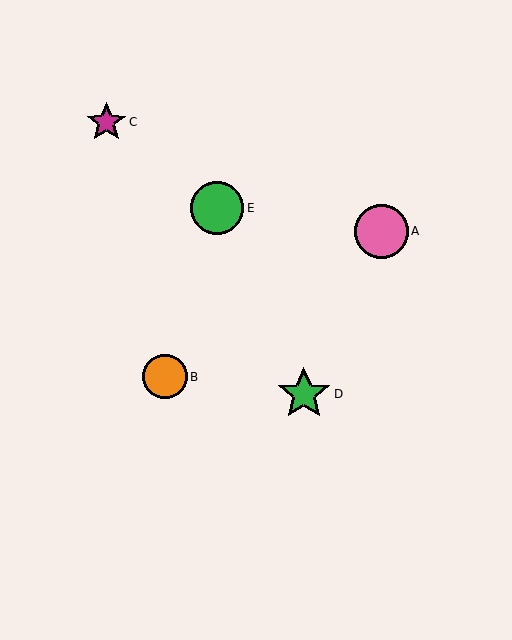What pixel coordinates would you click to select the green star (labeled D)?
Click at (304, 394) to select the green star D.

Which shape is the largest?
The green star (labeled D) is the largest.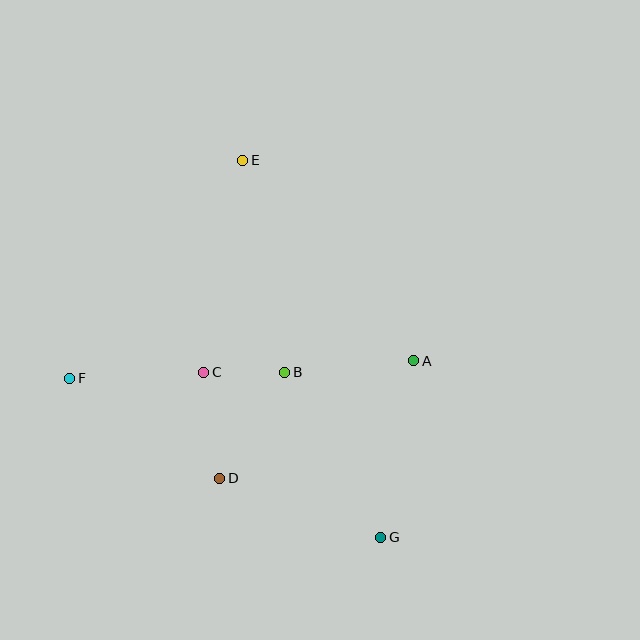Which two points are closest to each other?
Points B and C are closest to each other.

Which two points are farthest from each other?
Points E and G are farthest from each other.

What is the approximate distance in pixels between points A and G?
The distance between A and G is approximately 180 pixels.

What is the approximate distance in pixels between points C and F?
The distance between C and F is approximately 134 pixels.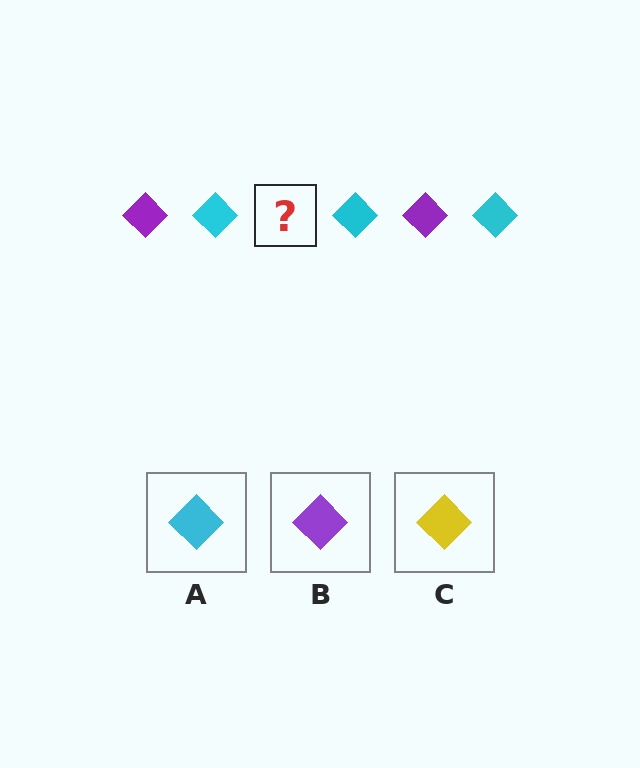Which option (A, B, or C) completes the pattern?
B.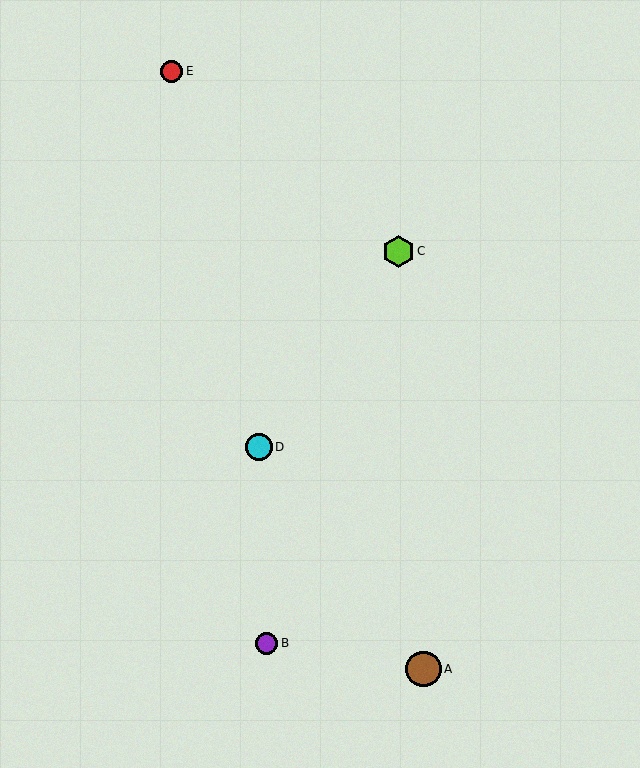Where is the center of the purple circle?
The center of the purple circle is at (267, 643).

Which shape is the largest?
The brown circle (labeled A) is the largest.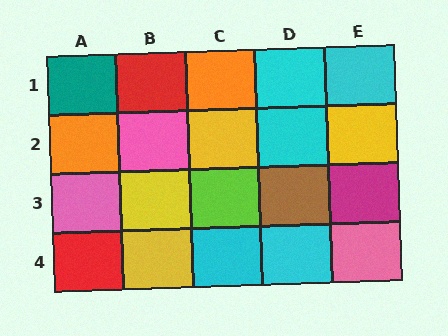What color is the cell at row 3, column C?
Lime.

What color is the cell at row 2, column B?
Pink.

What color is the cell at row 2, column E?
Yellow.